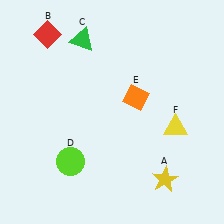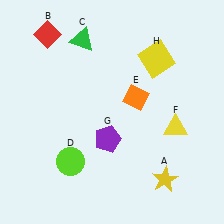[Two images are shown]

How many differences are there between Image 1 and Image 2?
There are 2 differences between the two images.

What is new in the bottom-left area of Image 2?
A purple pentagon (G) was added in the bottom-left area of Image 2.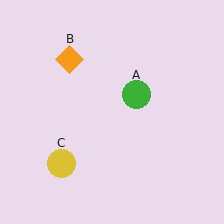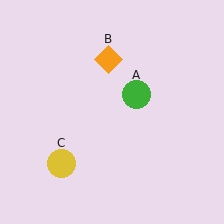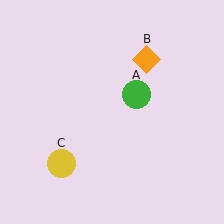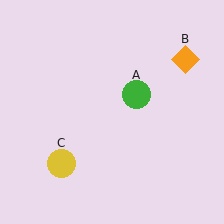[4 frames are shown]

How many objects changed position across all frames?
1 object changed position: orange diamond (object B).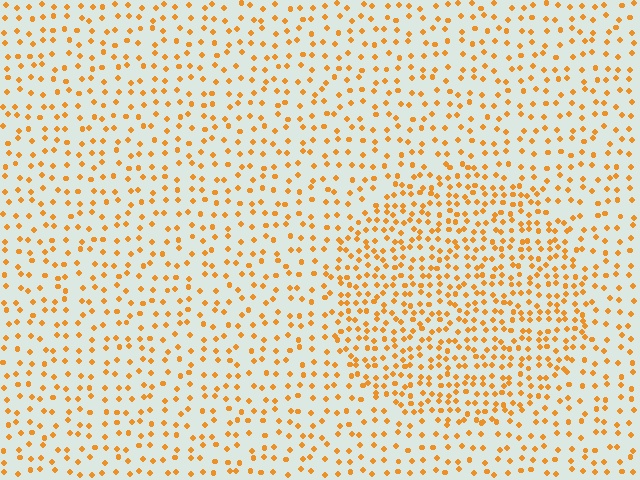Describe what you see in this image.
The image contains small orange elements arranged at two different densities. A circle-shaped region is visible where the elements are more densely packed than the surrounding area.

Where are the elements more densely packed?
The elements are more densely packed inside the circle boundary.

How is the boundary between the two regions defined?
The boundary is defined by a change in element density (approximately 1.8x ratio). All elements are the same color, size, and shape.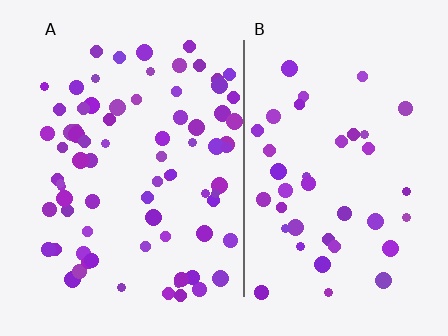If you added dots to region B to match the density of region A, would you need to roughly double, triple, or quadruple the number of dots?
Approximately double.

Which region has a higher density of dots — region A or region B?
A (the left).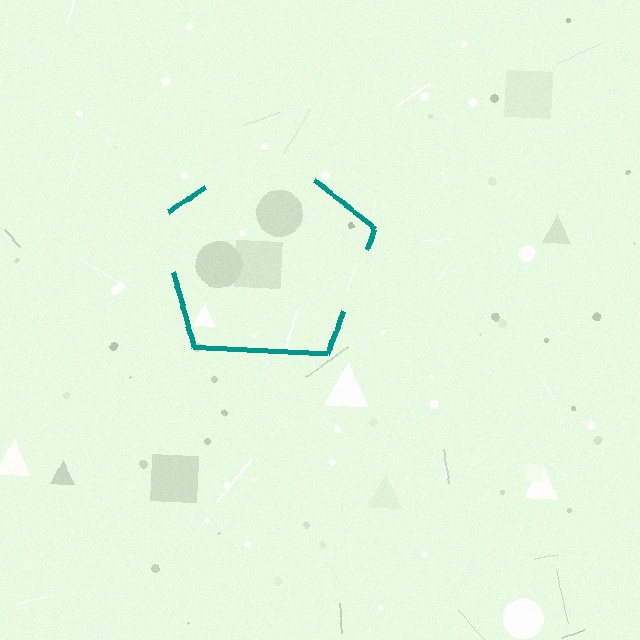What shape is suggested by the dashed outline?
The dashed outline suggests a pentagon.